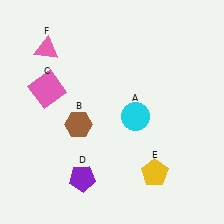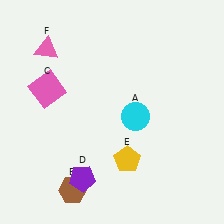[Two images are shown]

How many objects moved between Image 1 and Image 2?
2 objects moved between the two images.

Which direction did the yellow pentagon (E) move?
The yellow pentagon (E) moved left.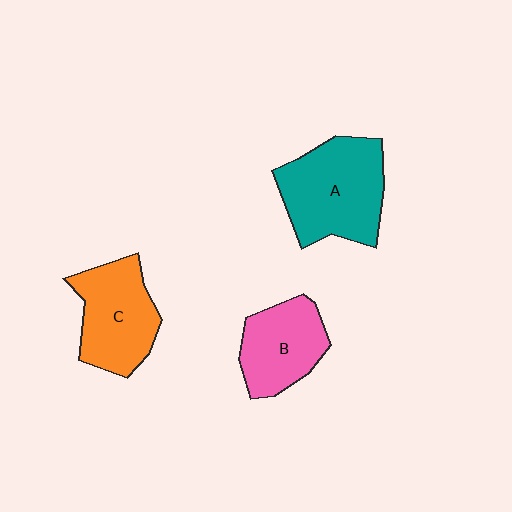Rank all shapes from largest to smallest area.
From largest to smallest: A (teal), C (orange), B (pink).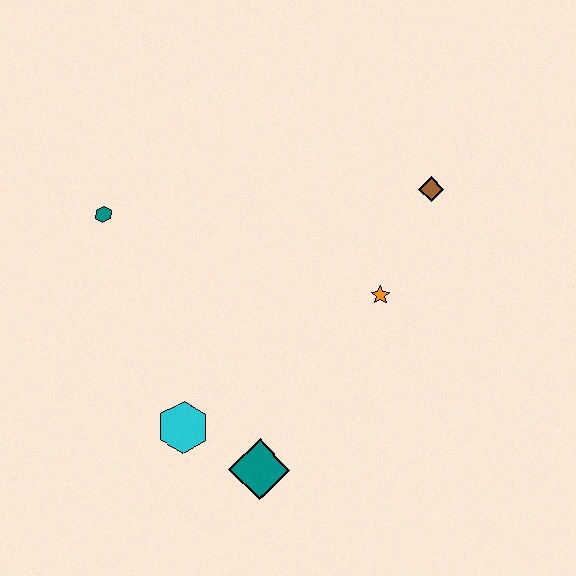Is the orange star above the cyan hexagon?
Yes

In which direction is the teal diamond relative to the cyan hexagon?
The teal diamond is to the right of the cyan hexagon.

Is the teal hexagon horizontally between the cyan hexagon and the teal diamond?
No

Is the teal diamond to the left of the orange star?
Yes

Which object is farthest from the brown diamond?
The cyan hexagon is farthest from the brown diamond.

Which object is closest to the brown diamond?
The orange star is closest to the brown diamond.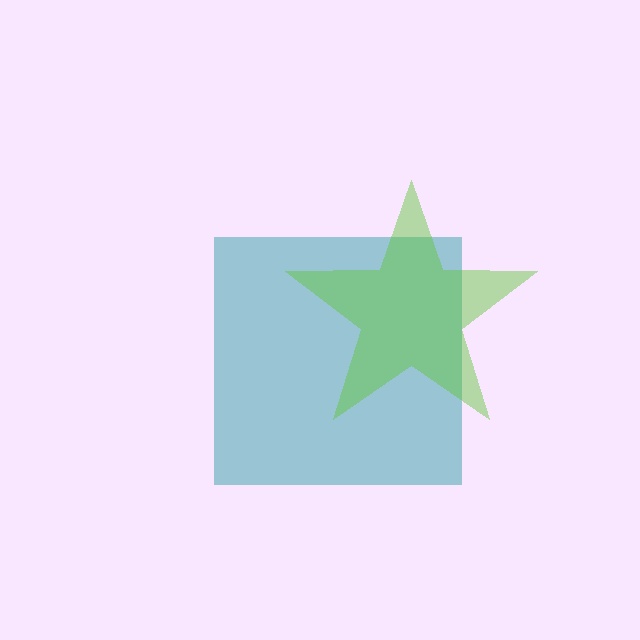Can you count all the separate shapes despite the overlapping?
Yes, there are 2 separate shapes.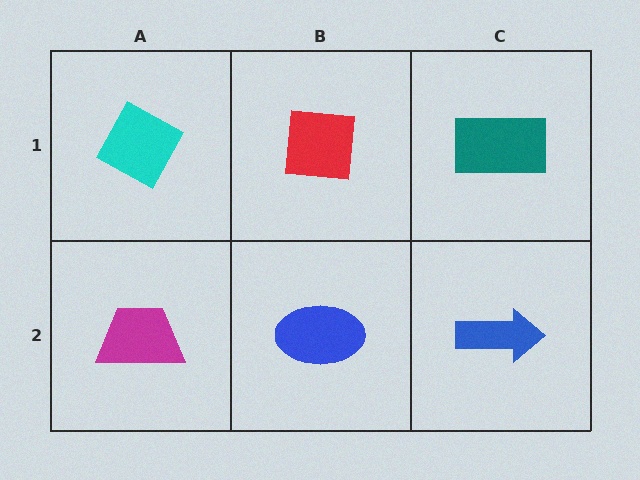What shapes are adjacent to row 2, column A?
A cyan diamond (row 1, column A), a blue ellipse (row 2, column B).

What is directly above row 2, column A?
A cyan diamond.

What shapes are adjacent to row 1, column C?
A blue arrow (row 2, column C), a red square (row 1, column B).